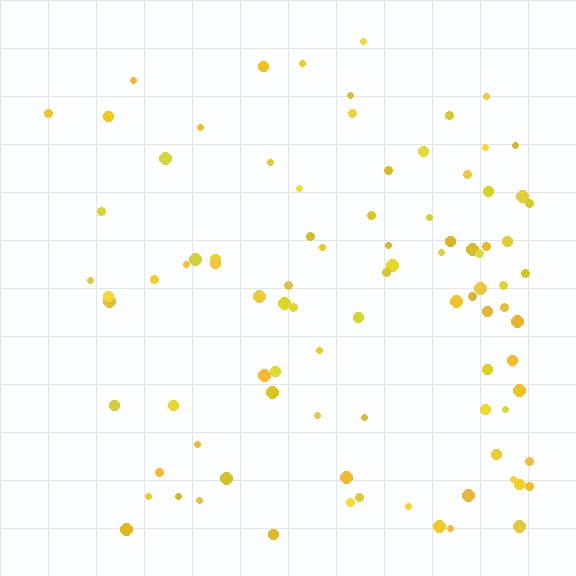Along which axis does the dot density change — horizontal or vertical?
Horizontal.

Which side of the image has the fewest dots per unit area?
The left.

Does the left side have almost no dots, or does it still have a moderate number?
Still a moderate number, just noticeably fewer than the right.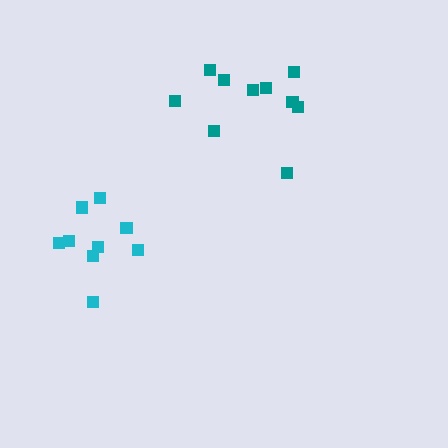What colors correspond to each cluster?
The clusters are colored: teal, cyan.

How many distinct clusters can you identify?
There are 2 distinct clusters.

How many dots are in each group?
Group 1: 10 dots, Group 2: 9 dots (19 total).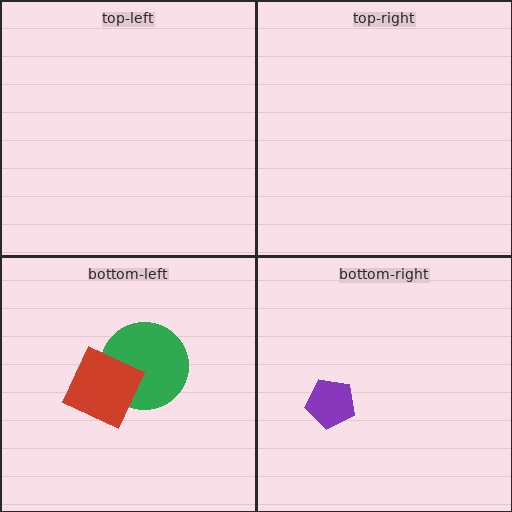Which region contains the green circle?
The bottom-left region.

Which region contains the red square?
The bottom-left region.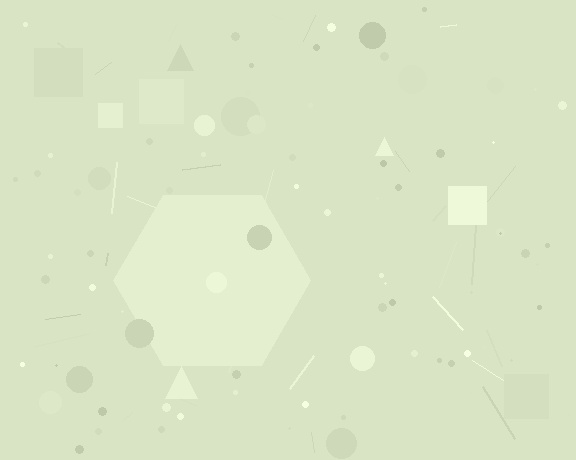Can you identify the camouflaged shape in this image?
The camouflaged shape is a hexagon.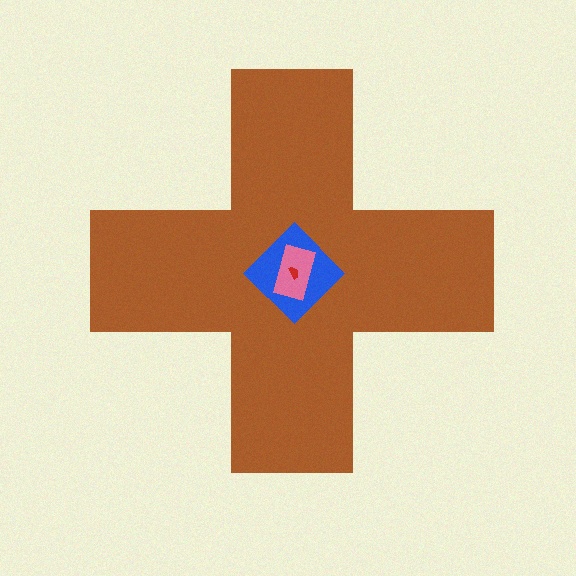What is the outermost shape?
The brown cross.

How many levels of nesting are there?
4.